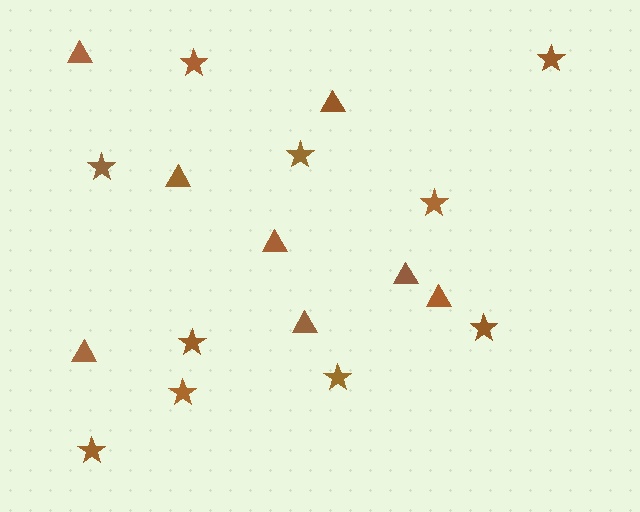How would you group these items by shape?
There are 2 groups: one group of triangles (8) and one group of stars (10).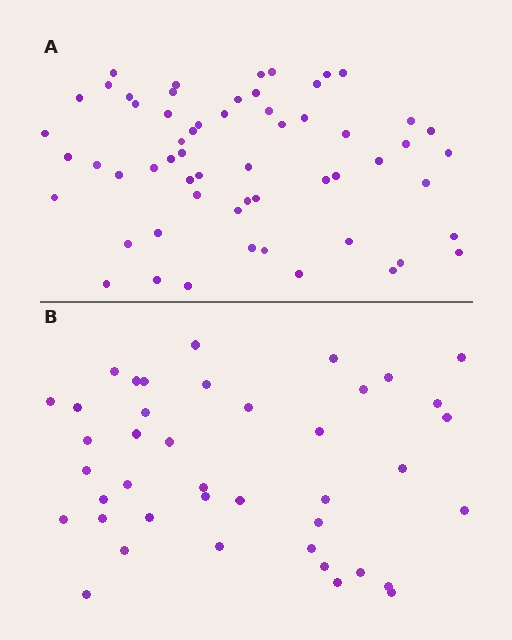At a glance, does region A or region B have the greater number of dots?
Region A (the top region) has more dots.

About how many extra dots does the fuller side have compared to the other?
Region A has approximately 20 more dots than region B.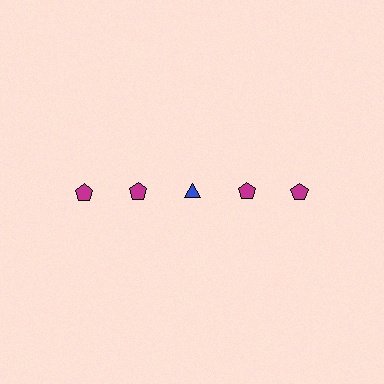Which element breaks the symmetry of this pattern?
The blue triangle in the top row, center column breaks the symmetry. All other shapes are magenta pentagons.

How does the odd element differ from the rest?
It differs in both color (blue instead of magenta) and shape (triangle instead of pentagon).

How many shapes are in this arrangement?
There are 5 shapes arranged in a grid pattern.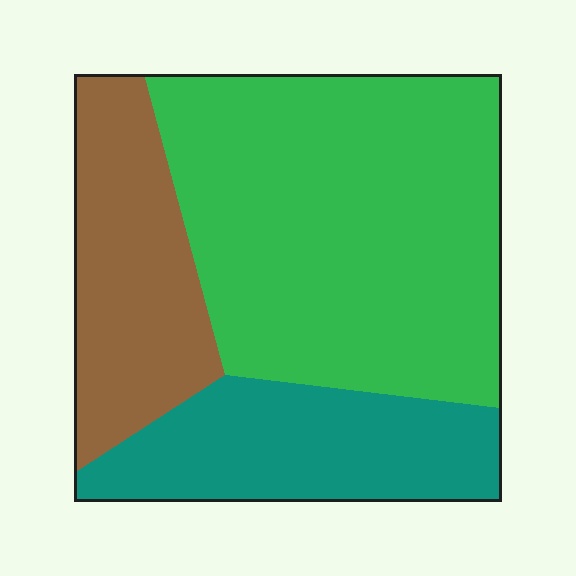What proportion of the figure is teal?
Teal takes up about one quarter (1/4) of the figure.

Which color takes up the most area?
Green, at roughly 55%.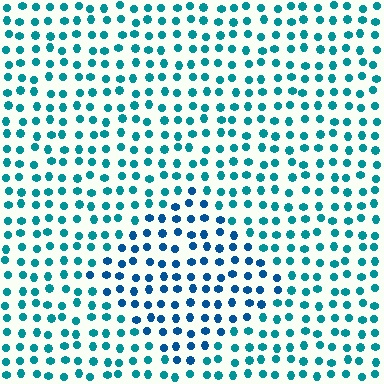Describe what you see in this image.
The image is filled with small teal elements in a uniform arrangement. A diamond-shaped region is visible where the elements are tinted to a slightly different hue, forming a subtle color boundary.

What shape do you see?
I see a diamond.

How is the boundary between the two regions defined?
The boundary is defined purely by a slight shift in hue (about 26 degrees). Spacing, size, and orientation are identical on both sides.